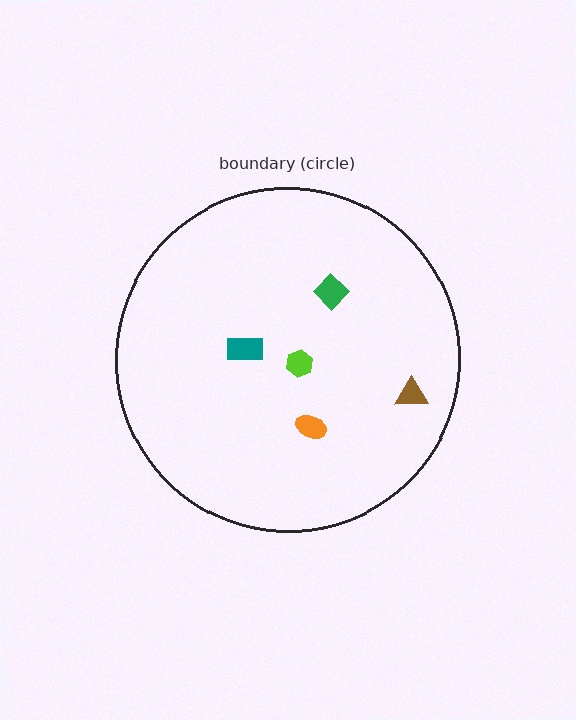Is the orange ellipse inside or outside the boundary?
Inside.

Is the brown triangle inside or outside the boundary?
Inside.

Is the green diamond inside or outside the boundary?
Inside.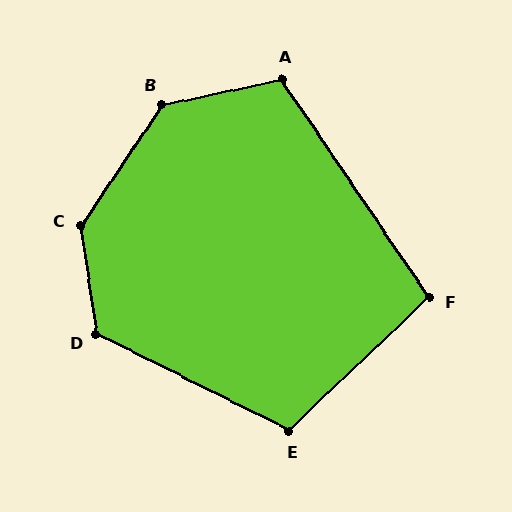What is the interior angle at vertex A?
Approximately 112 degrees (obtuse).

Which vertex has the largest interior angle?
C, at approximately 138 degrees.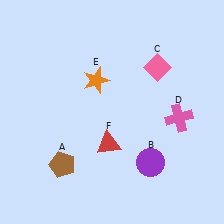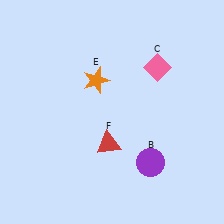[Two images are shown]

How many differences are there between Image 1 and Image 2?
There are 2 differences between the two images.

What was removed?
The pink cross (D), the brown pentagon (A) were removed in Image 2.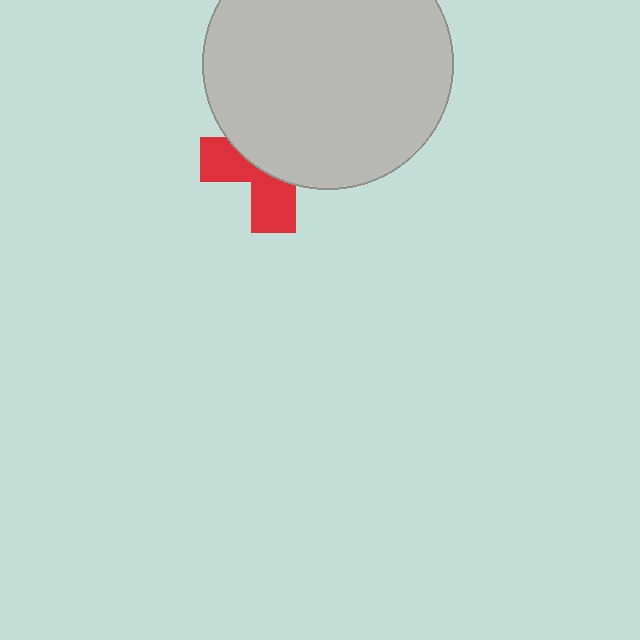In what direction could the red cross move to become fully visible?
The red cross could move down. That would shift it out from behind the light gray circle entirely.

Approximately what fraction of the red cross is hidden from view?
Roughly 60% of the red cross is hidden behind the light gray circle.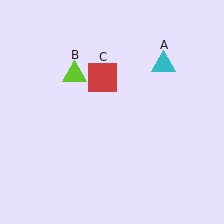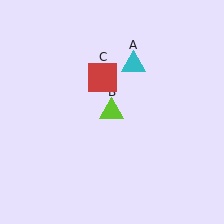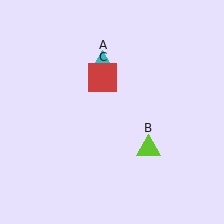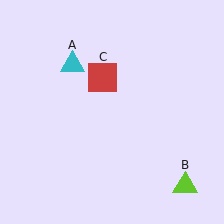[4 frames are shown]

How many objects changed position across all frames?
2 objects changed position: cyan triangle (object A), lime triangle (object B).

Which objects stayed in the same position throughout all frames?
Red square (object C) remained stationary.